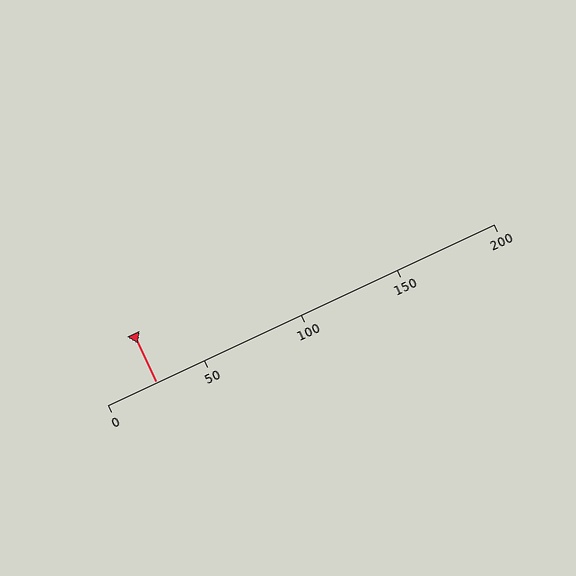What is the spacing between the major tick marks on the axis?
The major ticks are spaced 50 apart.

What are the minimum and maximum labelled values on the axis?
The axis runs from 0 to 200.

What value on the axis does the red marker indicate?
The marker indicates approximately 25.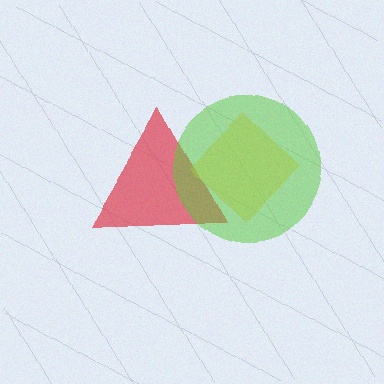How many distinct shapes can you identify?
There are 3 distinct shapes: a red triangle, a yellow diamond, a lime circle.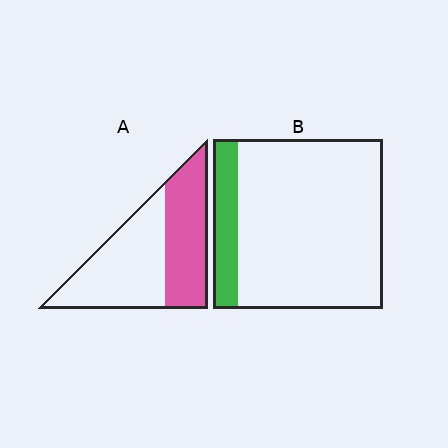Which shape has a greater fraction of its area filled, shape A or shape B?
Shape A.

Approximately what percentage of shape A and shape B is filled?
A is approximately 45% and B is approximately 15%.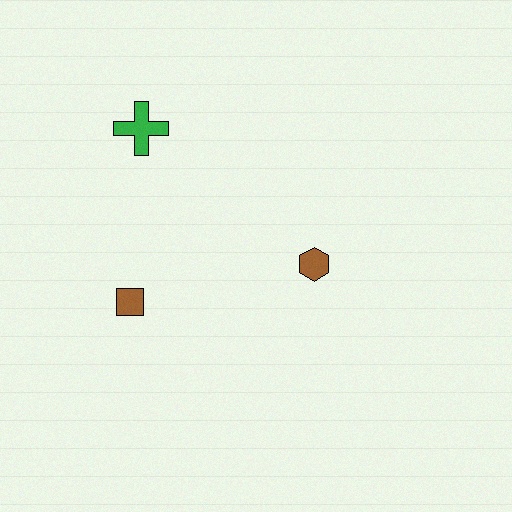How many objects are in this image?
There are 3 objects.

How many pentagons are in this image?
There are no pentagons.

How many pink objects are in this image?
There are no pink objects.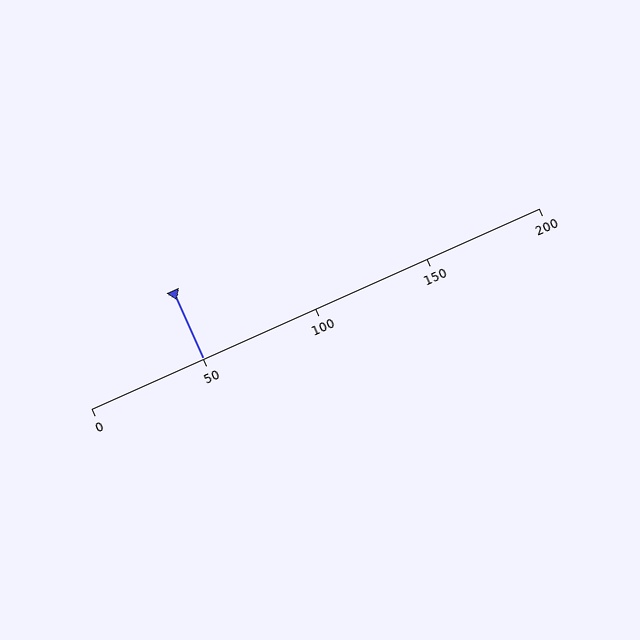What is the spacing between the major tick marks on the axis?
The major ticks are spaced 50 apart.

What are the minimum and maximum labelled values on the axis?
The axis runs from 0 to 200.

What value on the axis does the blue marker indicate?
The marker indicates approximately 50.